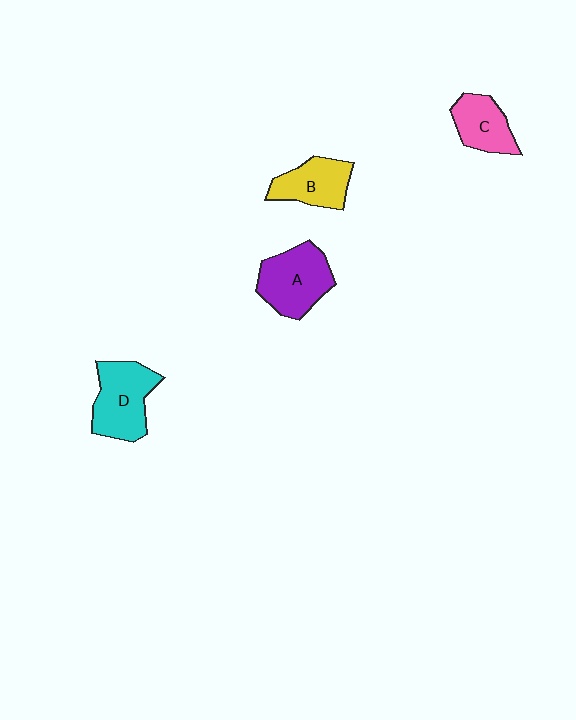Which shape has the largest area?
Shape D (cyan).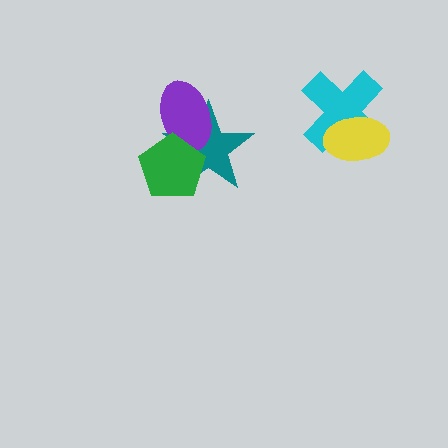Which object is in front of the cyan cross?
The yellow ellipse is in front of the cyan cross.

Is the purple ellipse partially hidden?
Yes, it is partially covered by another shape.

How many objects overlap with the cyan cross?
1 object overlaps with the cyan cross.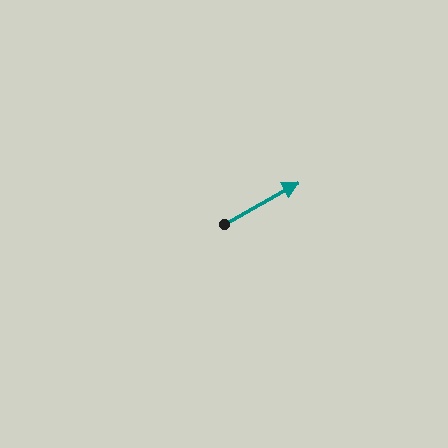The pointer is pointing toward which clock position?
Roughly 2 o'clock.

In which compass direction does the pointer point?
Northeast.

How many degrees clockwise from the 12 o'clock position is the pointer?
Approximately 61 degrees.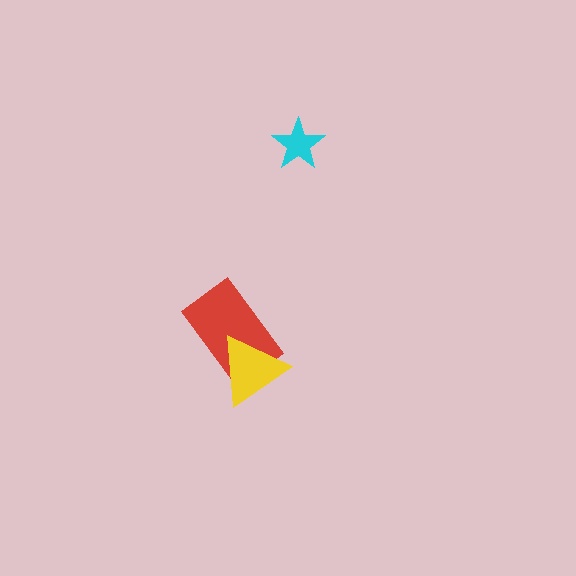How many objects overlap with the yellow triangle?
1 object overlaps with the yellow triangle.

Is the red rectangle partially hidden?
Yes, it is partially covered by another shape.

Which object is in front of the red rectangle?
The yellow triangle is in front of the red rectangle.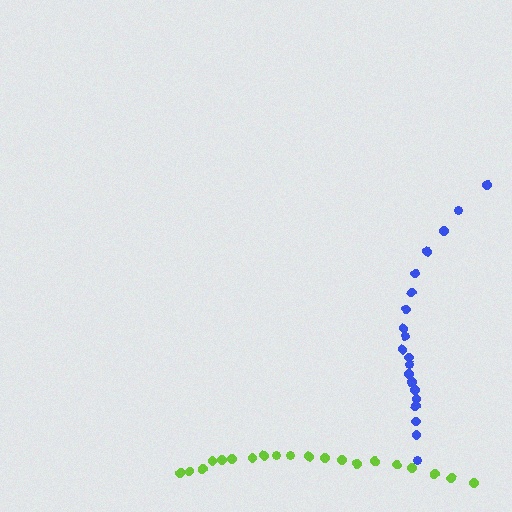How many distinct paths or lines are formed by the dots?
There are 2 distinct paths.